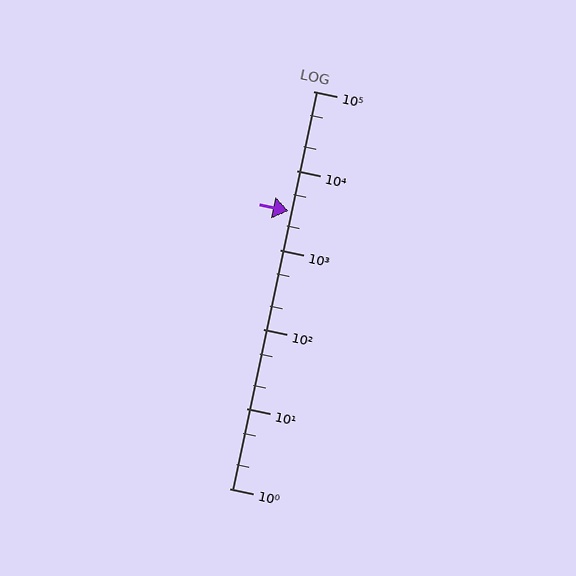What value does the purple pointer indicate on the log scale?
The pointer indicates approximately 3100.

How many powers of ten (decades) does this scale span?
The scale spans 5 decades, from 1 to 100000.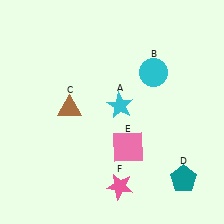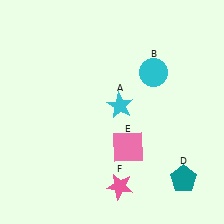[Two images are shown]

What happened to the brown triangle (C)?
The brown triangle (C) was removed in Image 2. It was in the top-left area of Image 1.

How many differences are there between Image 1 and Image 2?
There is 1 difference between the two images.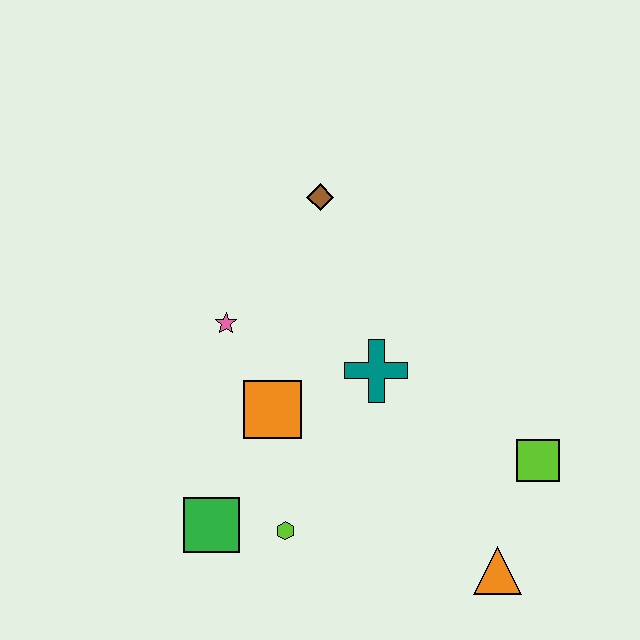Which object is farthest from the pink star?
The orange triangle is farthest from the pink star.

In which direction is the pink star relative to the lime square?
The pink star is to the left of the lime square.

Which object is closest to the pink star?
The orange square is closest to the pink star.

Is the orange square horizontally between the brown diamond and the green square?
Yes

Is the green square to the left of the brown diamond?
Yes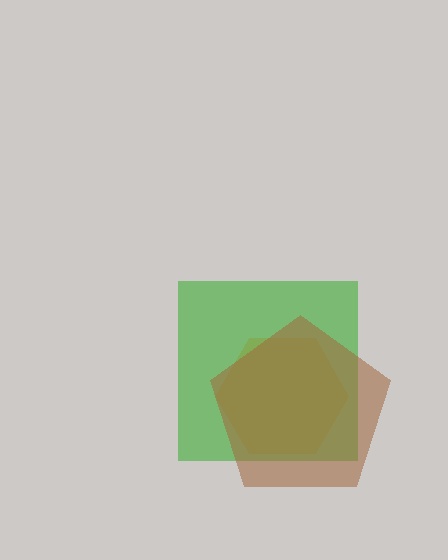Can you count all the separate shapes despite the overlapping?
Yes, there are 3 separate shapes.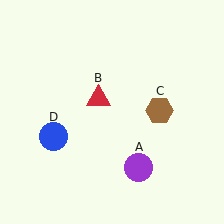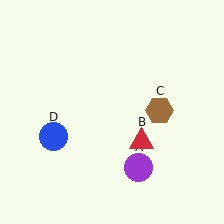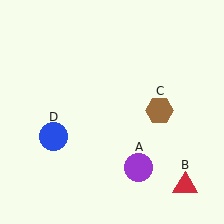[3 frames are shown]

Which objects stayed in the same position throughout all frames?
Purple circle (object A) and brown hexagon (object C) and blue circle (object D) remained stationary.